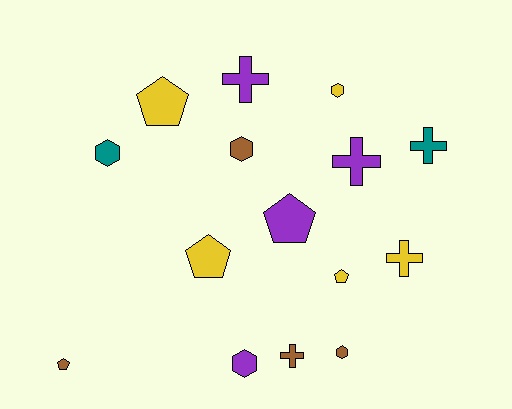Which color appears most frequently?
Yellow, with 5 objects.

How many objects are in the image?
There are 15 objects.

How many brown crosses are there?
There is 1 brown cross.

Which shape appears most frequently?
Pentagon, with 5 objects.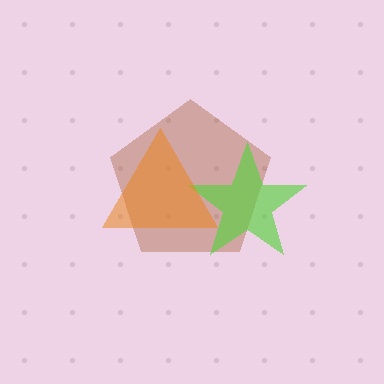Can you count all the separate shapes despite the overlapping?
Yes, there are 3 separate shapes.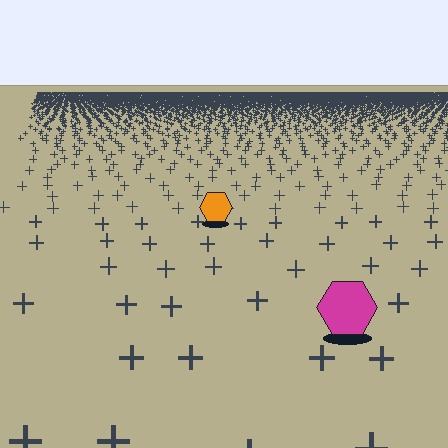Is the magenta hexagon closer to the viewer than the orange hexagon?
Yes. The magenta hexagon is closer — you can tell from the texture gradient: the ground texture is coarser near it.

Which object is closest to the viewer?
The magenta hexagon is closest. The texture marks near it are larger and more spread out.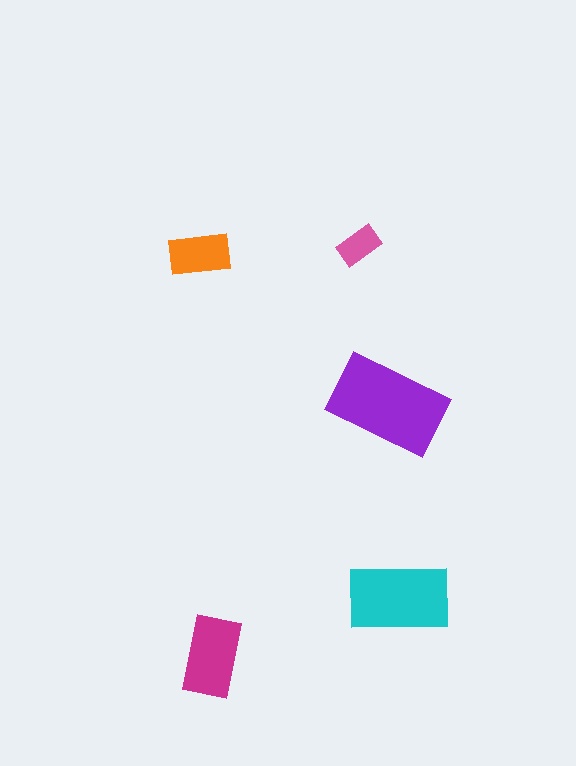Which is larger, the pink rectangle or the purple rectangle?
The purple one.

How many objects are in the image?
There are 5 objects in the image.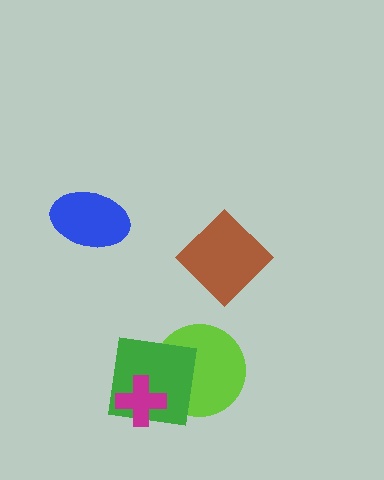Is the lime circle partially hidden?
Yes, it is partially covered by another shape.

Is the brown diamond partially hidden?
No, no other shape covers it.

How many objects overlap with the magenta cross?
1 object overlaps with the magenta cross.